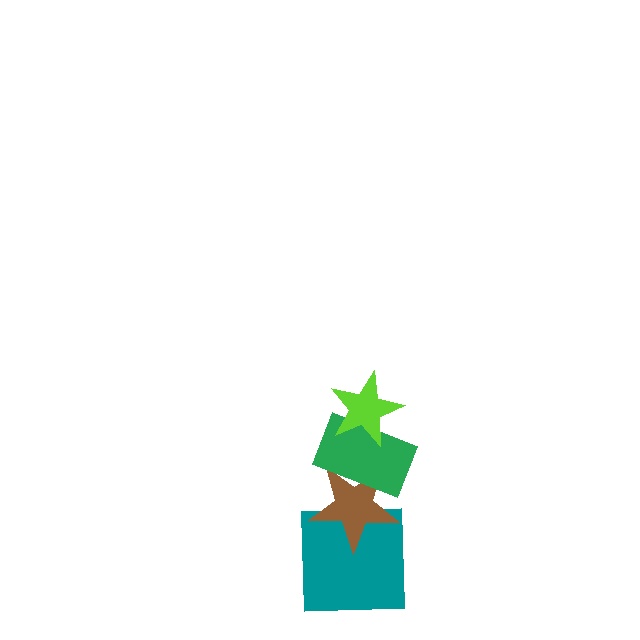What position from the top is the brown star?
The brown star is 3rd from the top.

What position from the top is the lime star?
The lime star is 1st from the top.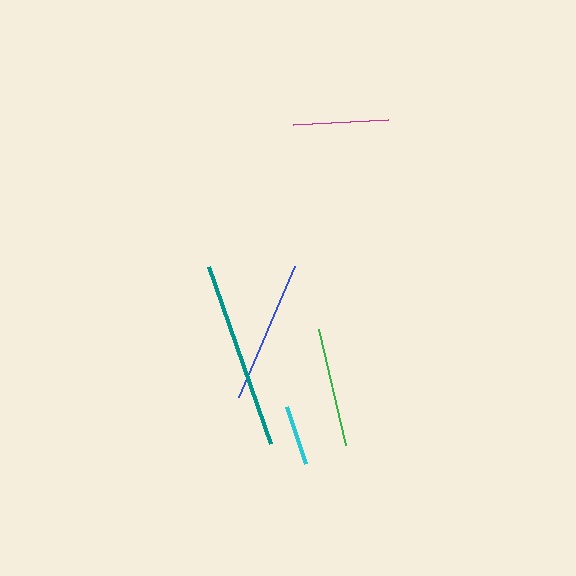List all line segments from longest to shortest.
From longest to shortest: teal, blue, green, magenta, cyan.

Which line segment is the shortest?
The cyan line is the shortest at approximately 60 pixels.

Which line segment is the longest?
The teal line is the longest at approximately 188 pixels.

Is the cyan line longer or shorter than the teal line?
The teal line is longer than the cyan line.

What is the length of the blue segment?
The blue segment is approximately 142 pixels long.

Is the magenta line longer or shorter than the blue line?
The blue line is longer than the magenta line.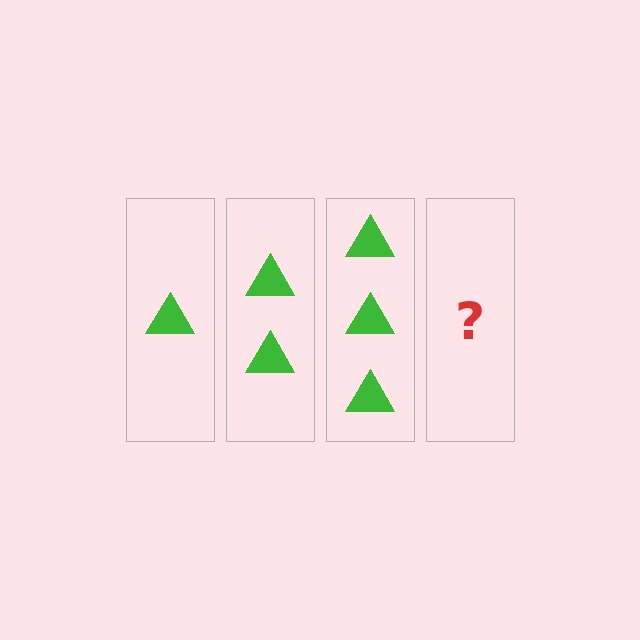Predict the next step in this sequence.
The next step is 4 triangles.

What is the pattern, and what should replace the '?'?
The pattern is that each step adds one more triangle. The '?' should be 4 triangles.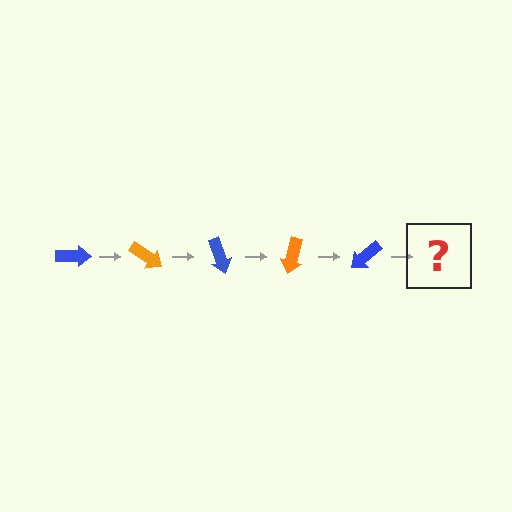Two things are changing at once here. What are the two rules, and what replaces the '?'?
The two rules are that it rotates 35 degrees each step and the color cycles through blue and orange. The '?' should be an orange arrow, rotated 175 degrees from the start.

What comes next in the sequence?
The next element should be an orange arrow, rotated 175 degrees from the start.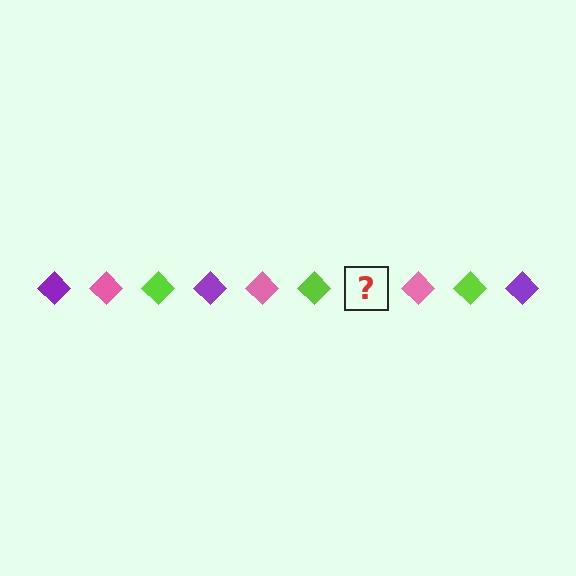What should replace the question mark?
The question mark should be replaced with a purple diamond.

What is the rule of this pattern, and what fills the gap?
The rule is that the pattern cycles through purple, pink, lime diamonds. The gap should be filled with a purple diamond.